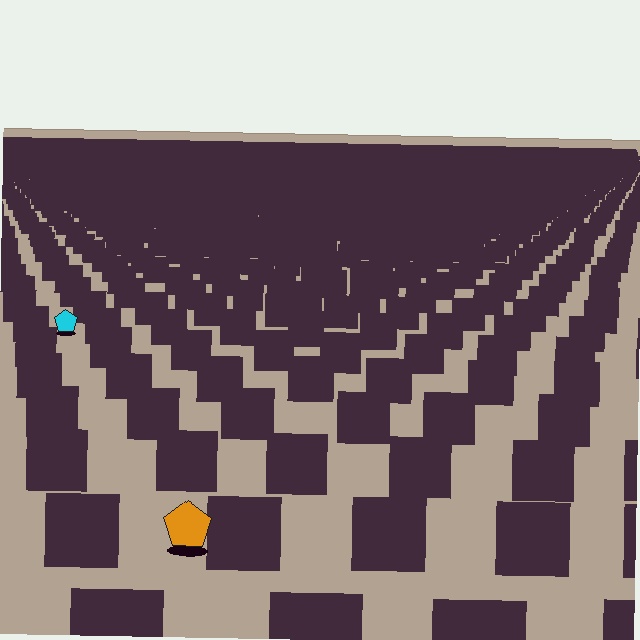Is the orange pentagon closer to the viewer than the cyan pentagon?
Yes. The orange pentagon is closer — you can tell from the texture gradient: the ground texture is coarser near it.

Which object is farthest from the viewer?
The cyan pentagon is farthest from the viewer. It appears smaller and the ground texture around it is denser.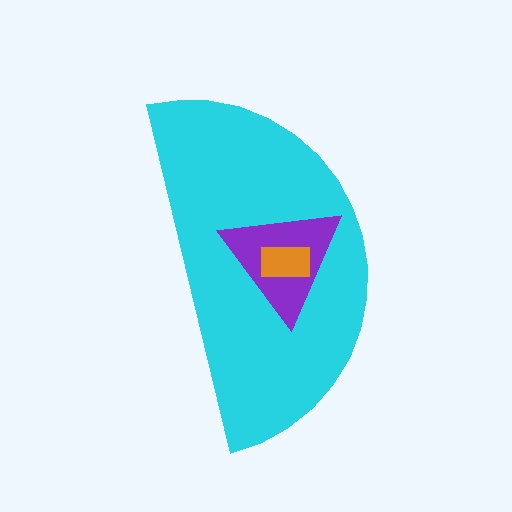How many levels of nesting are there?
3.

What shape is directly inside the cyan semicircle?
The purple triangle.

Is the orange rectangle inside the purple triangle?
Yes.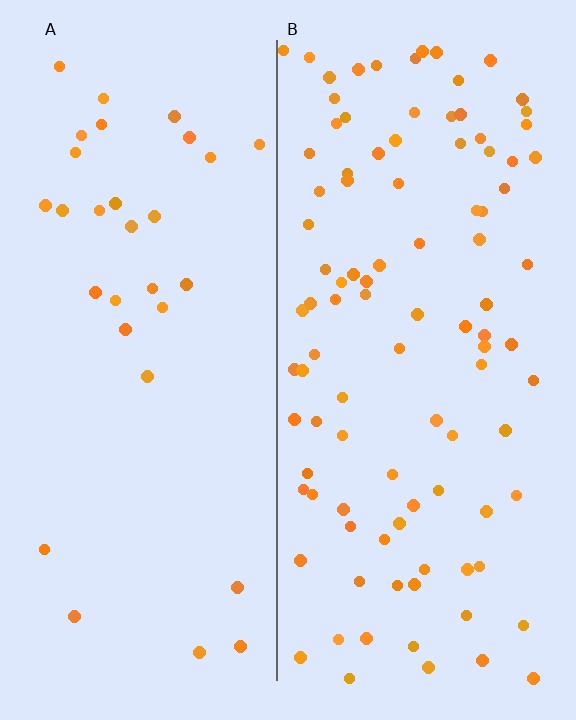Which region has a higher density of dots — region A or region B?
B (the right).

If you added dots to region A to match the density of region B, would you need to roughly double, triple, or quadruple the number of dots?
Approximately triple.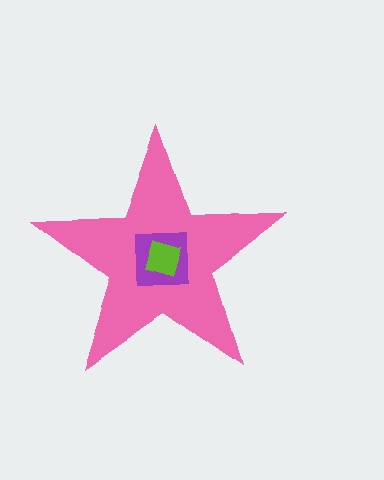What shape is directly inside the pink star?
The purple square.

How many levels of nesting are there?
3.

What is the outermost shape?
The pink star.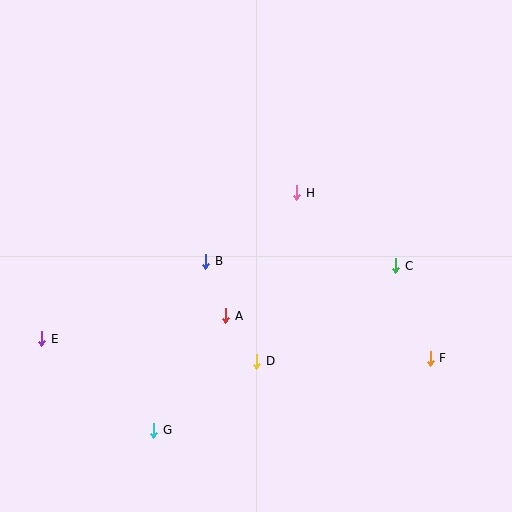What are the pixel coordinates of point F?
Point F is at (430, 358).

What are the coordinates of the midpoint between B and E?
The midpoint between B and E is at (124, 300).